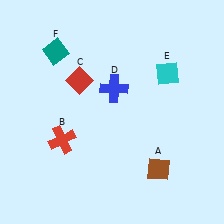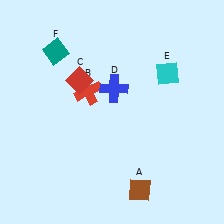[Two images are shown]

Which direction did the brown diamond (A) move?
The brown diamond (A) moved down.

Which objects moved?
The objects that moved are: the brown diamond (A), the red cross (B).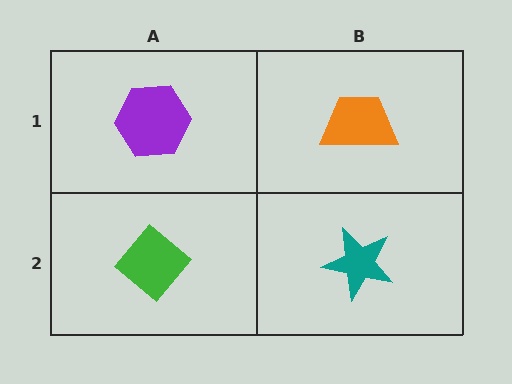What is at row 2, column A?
A green diamond.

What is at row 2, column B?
A teal star.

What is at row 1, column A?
A purple hexagon.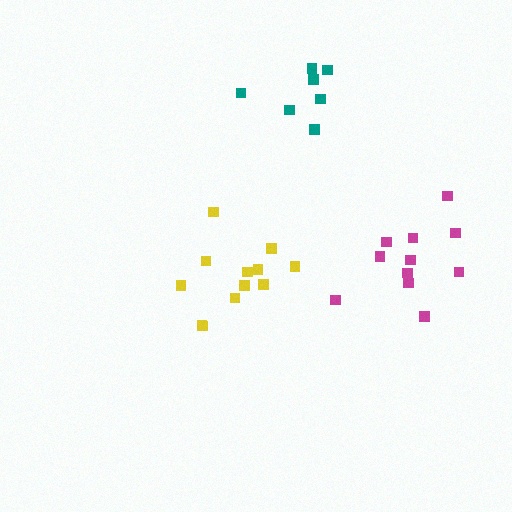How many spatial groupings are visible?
There are 3 spatial groupings.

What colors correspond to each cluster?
The clusters are colored: yellow, teal, magenta.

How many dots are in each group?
Group 1: 12 dots, Group 2: 7 dots, Group 3: 11 dots (30 total).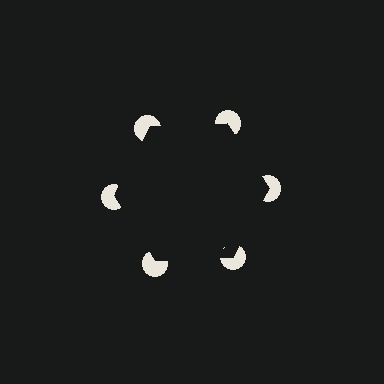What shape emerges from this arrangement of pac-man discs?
An illusory hexagon — its edges are inferred from the aligned wedge cuts in the pac-man discs, not physically drawn.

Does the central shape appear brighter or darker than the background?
It typically appears slightly darker than the background, even though no actual brightness change is drawn.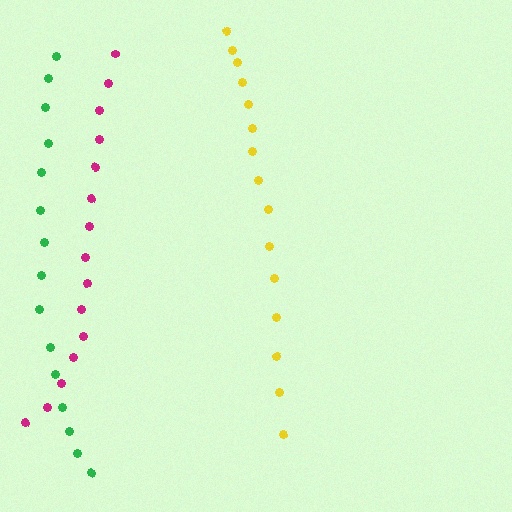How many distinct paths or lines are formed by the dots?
There are 3 distinct paths.